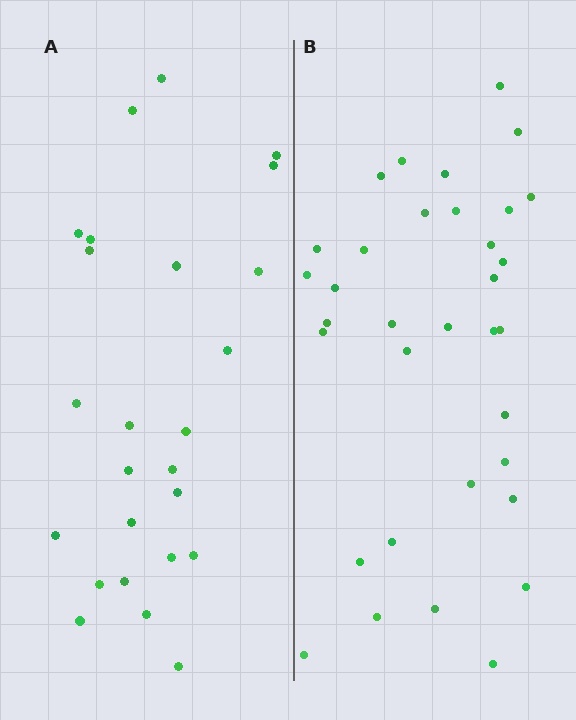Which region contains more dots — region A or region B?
Region B (the right region) has more dots.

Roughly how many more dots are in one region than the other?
Region B has roughly 8 or so more dots than region A.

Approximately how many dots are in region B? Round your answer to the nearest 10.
About 30 dots. (The exact count is 34, which rounds to 30.)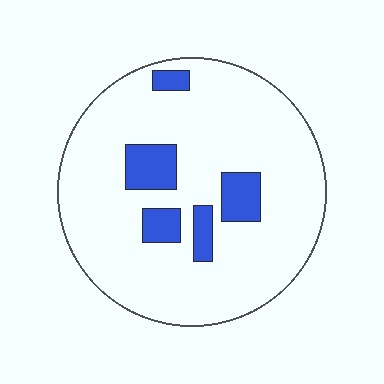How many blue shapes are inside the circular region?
5.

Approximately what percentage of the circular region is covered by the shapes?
Approximately 15%.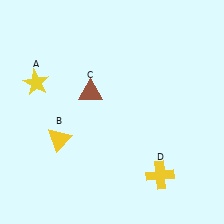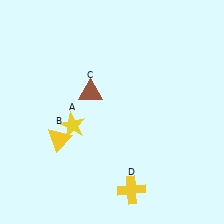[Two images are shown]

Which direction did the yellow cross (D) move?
The yellow cross (D) moved left.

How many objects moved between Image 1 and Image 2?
2 objects moved between the two images.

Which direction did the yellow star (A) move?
The yellow star (A) moved down.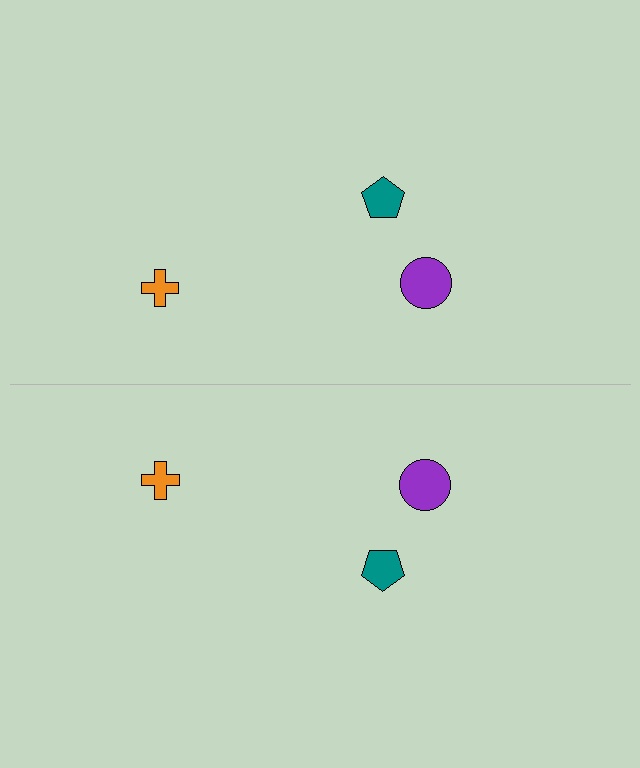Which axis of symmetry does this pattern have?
The pattern has a horizontal axis of symmetry running through the center of the image.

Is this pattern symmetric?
Yes, this pattern has bilateral (reflection) symmetry.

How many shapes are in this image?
There are 6 shapes in this image.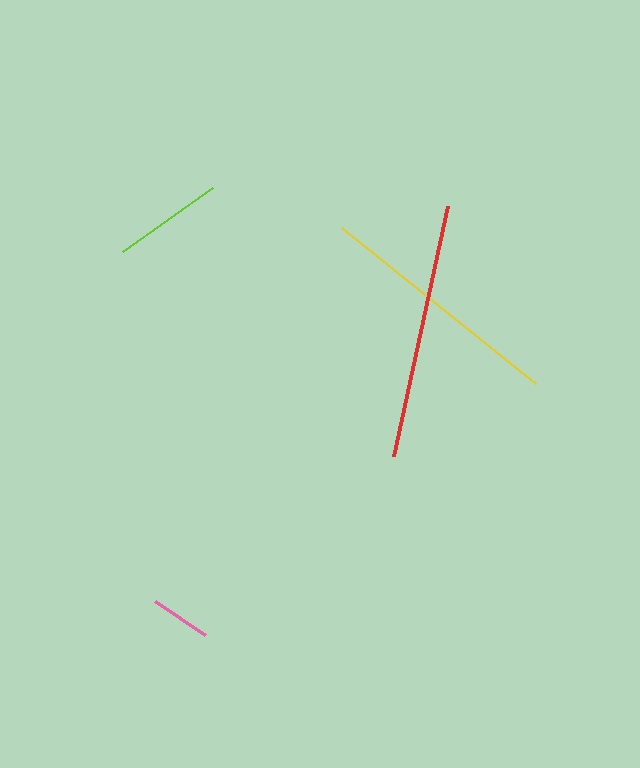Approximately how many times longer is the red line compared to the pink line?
The red line is approximately 4.2 times the length of the pink line.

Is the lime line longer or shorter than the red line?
The red line is longer than the lime line.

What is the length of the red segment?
The red segment is approximately 256 pixels long.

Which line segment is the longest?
The red line is the longest at approximately 256 pixels.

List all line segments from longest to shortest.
From longest to shortest: red, yellow, lime, pink.